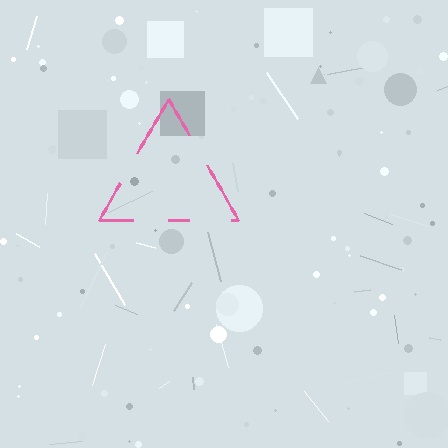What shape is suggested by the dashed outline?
The dashed outline suggests a triangle.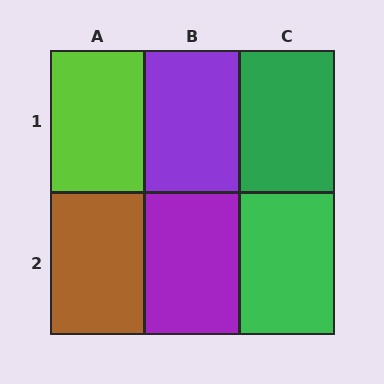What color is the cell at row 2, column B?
Purple.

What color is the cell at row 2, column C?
Green.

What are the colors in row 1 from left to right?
Lime, purple, green.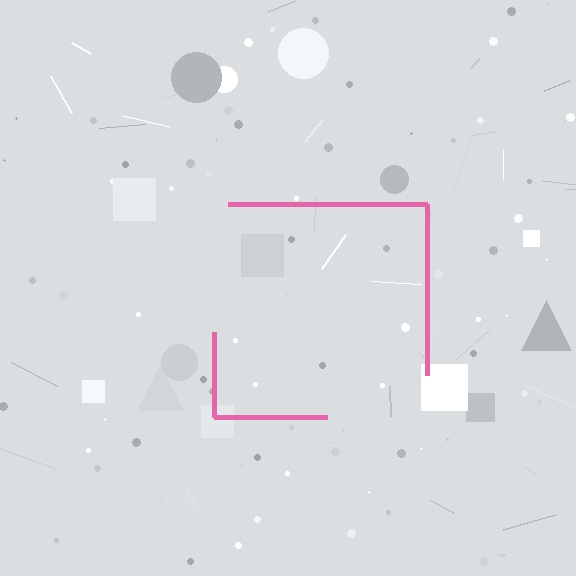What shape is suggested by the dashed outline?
The dashed outline suggests a square.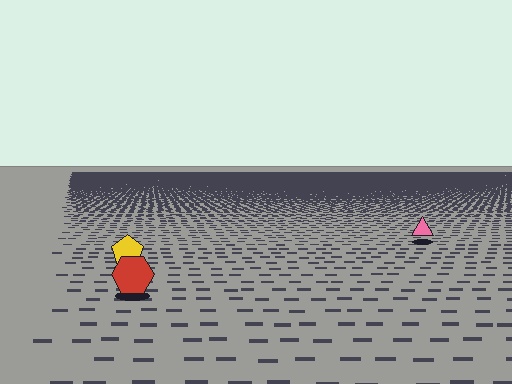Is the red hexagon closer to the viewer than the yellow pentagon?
Yes. The red hexagon is closer — you can tell from the texture gradient: the ground texture is coarser near it.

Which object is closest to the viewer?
The red hexagon is closest. The texture marks near it are larger and more spread out.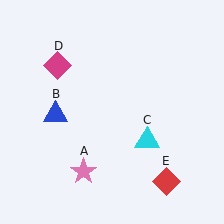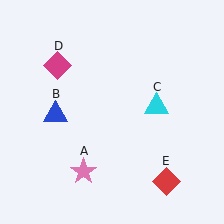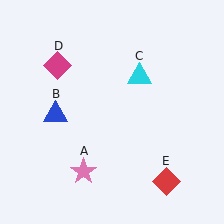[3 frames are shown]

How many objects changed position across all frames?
1 object changed position: cyan triangle (object C).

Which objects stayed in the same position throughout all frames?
Pink star (object A) and blue triangle (object B) and magenta diamond (object D) and red diamond (object E) remained stationary.